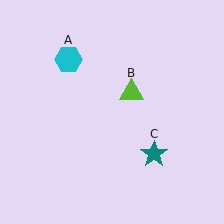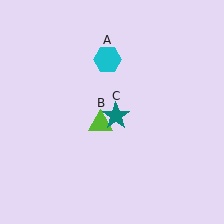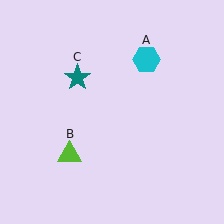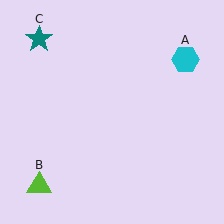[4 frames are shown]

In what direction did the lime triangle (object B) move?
The lime triangle (object B) moved down and to the left.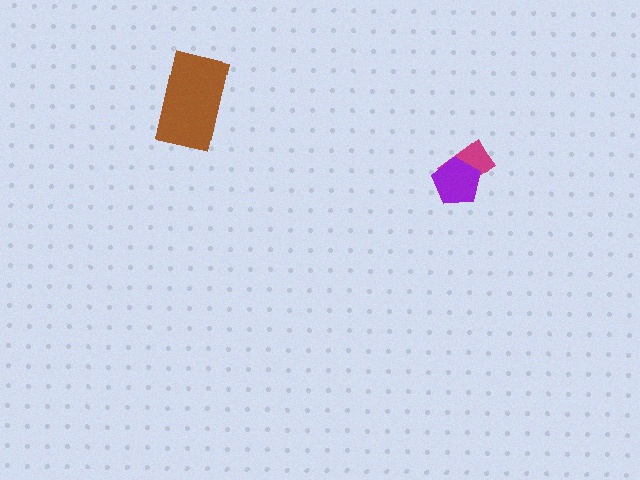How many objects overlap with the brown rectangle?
0 objects overlap with the brown rectangle.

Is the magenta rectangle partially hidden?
Yes, it is partially covered by another shape.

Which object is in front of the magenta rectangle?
The purple pentagon is in front of the magenta rectangle.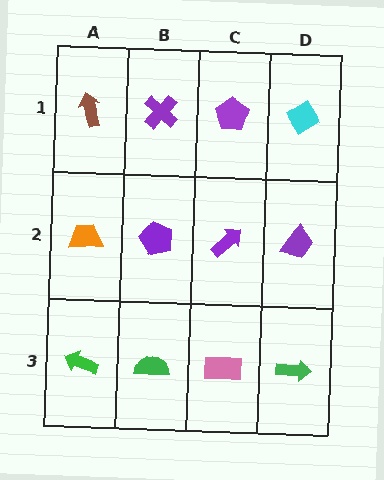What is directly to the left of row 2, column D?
A purple arrow.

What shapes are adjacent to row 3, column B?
A purple pentagon (row 2, column B), a green arrow (row 3, column A), a pink rectangle (row 3, column C).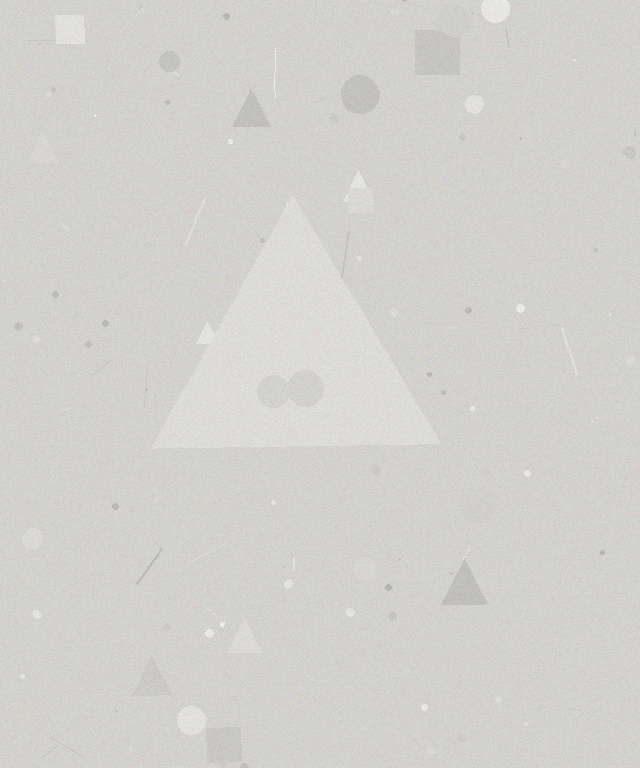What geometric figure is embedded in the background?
A triangle is embedded in the background.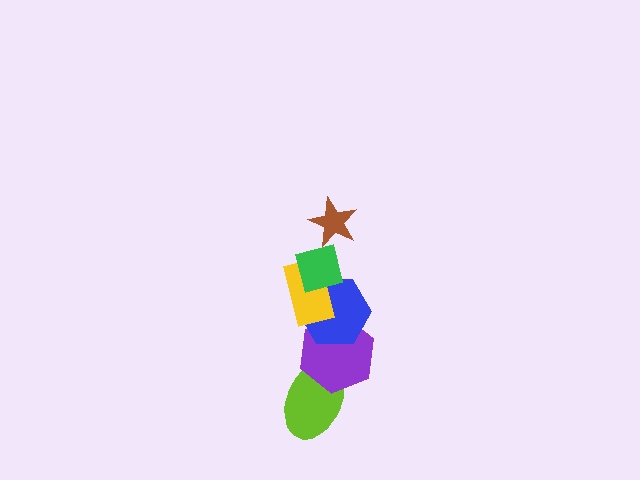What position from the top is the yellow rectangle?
The yellow rectangle is 3rd from the top.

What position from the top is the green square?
The green square is 2nd from the top.